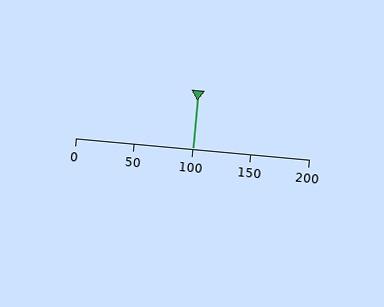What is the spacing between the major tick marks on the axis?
The major ticks are spaced 50 apart.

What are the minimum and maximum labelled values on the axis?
The axis runs from 0 to 200.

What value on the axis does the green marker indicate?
The marker indicates approximately 100.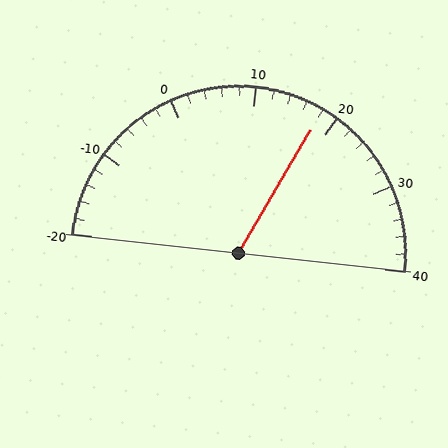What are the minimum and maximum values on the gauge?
The gauge ranges from -20 to 40.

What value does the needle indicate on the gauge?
The needle indicates approximately 18.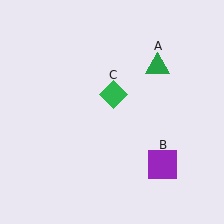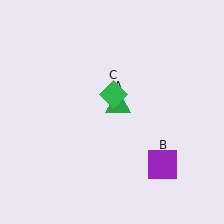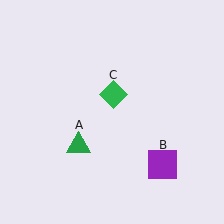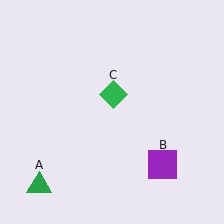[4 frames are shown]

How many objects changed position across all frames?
1 object changed position: green triangle (object A).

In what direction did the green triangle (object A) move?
The green triangle (object A) moved down and to the left.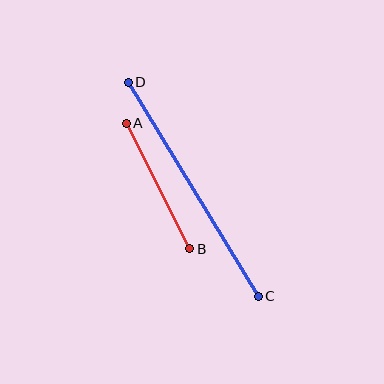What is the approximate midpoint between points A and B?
The midpoint is at approximately (158, 186) pixels.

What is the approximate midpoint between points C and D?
The midpoint is at approximately (193, 189) pixels.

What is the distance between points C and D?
The distance is approximately 250 pixels.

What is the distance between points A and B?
The distance is approximately 140 pixels.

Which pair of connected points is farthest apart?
Points C and D are farthest apart.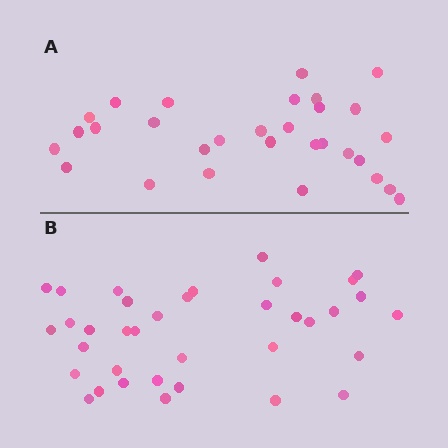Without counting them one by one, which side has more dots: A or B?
Region B (the bottom region) has more dots.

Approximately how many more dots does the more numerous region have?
Region B has about 6 more dots than region A.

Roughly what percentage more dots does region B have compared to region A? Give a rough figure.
About 20% more.